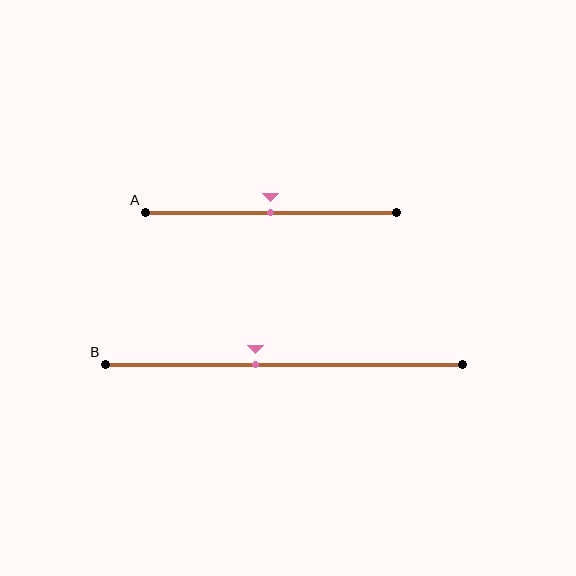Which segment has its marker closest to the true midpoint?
Segment A has its marker closest to the true midpoint.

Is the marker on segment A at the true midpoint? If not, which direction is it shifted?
Yes, the marker on segment A is at the true midpoint.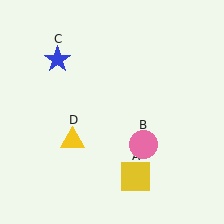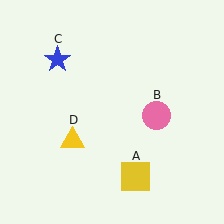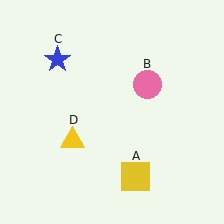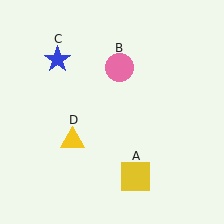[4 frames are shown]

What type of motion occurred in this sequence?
The pink circle (object B) rotated counterclockwise around the center of the scene.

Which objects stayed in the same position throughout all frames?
Yellow square (object A) and blue star (object C) and yellow triangle (object D) remained stationary.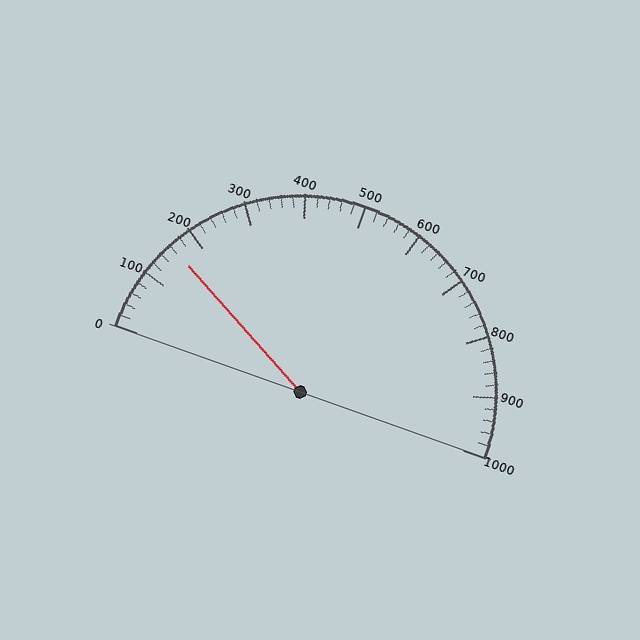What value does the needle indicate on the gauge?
The needle indicates approximately 160.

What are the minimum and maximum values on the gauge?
The gauge ranges from 0 to 1000.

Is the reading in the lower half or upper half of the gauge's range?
The reading is in the lower half of the range (0 to 1000).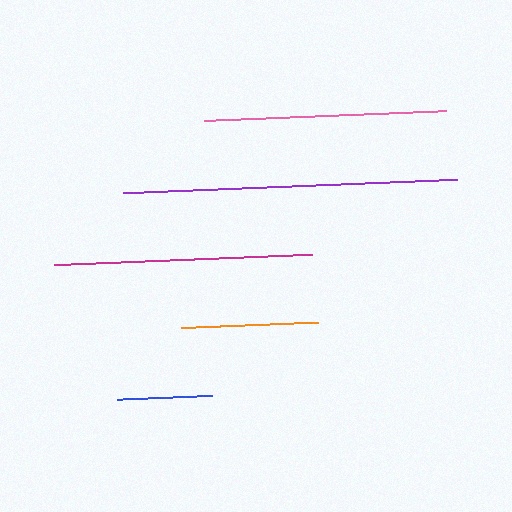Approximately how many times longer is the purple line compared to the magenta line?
The purple line is approximately 1.3 times the length of the magenta line.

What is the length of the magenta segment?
The magenta segment is approximately 258 pixels long.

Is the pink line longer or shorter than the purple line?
The purple line is longer than the pink line.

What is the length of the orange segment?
The orange segment is approximately 137 pixels long.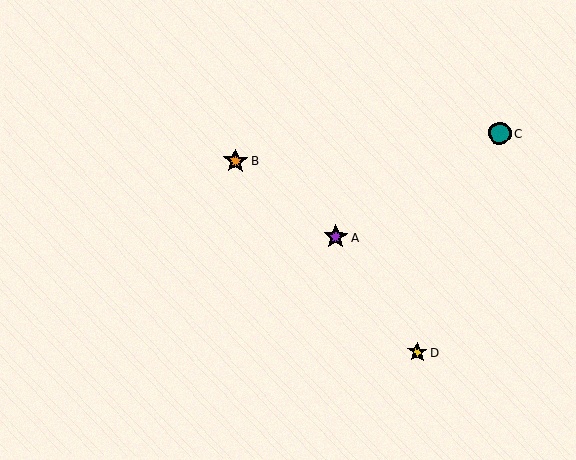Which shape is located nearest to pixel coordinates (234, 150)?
The orange star (labeled B) at (235, 161) is nearest to that location.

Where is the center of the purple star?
The center of the purple star is at (336, 237).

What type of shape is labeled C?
Shape C is a teal circle.